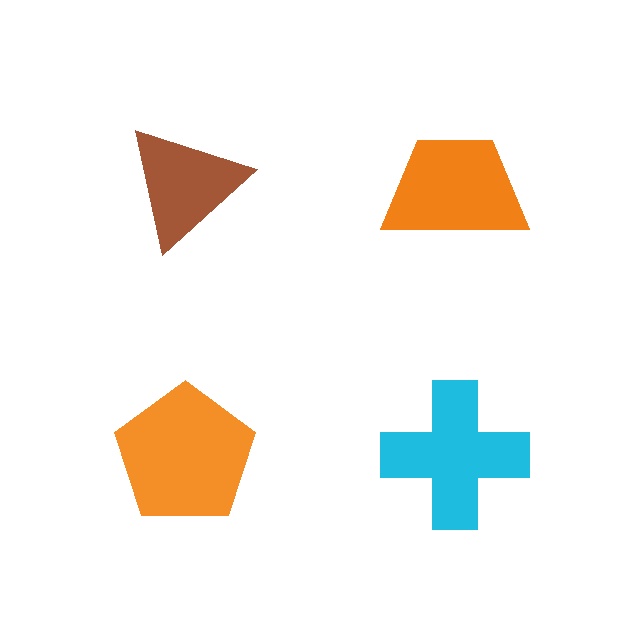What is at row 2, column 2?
A cyan cross.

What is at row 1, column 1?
A brown triangle.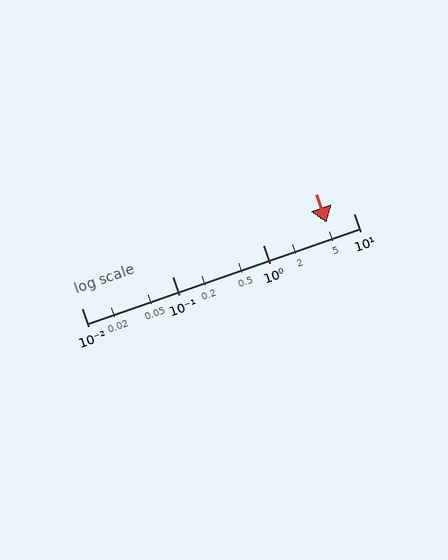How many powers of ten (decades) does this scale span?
The scale spans 3 decades, from 0.01 to 10.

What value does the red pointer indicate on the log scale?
The pointer indicates approximately 5.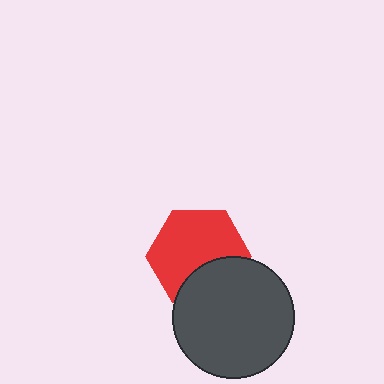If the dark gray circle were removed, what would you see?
You would see the complete red hexagon.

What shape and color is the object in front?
The object in front is a dark gray circle.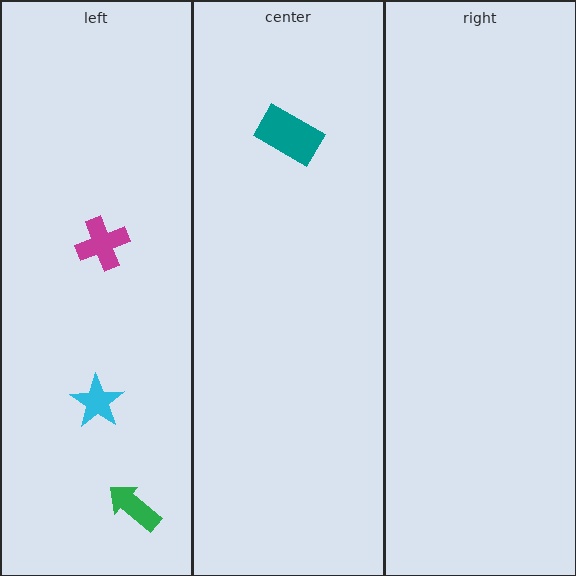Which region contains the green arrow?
The left region.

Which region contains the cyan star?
The left region.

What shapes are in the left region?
The green arrow, the magenta cross, the cyan star.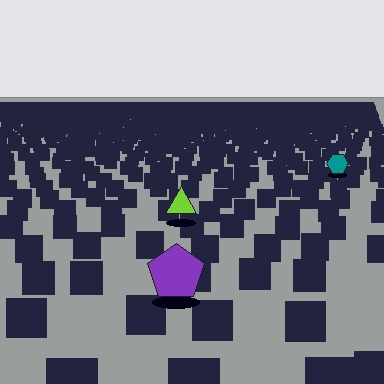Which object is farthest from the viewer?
The teal hexagon is farthest from the viewer. It appears smaller and the ground texture around it is denser.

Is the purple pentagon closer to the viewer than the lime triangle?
Yes. The purple pentagon is closer — you can tell from the texture gradient: the ground texture is coarser near it.